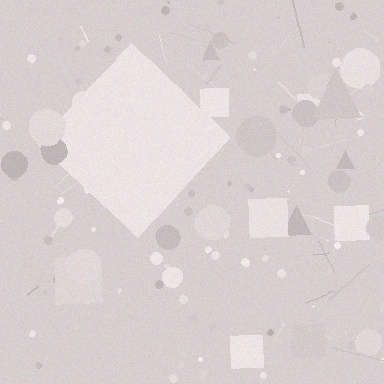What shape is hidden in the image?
A diamond is hidden in the image.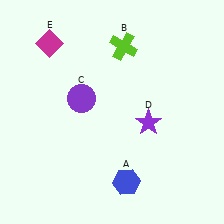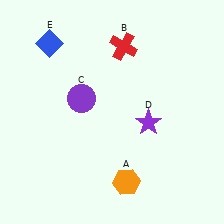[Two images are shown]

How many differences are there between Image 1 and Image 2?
There are 3 differences between the two images.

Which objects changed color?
A changed from blue to orange. B changed from lime to red. E changed from magenta to blue.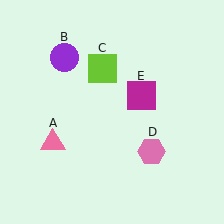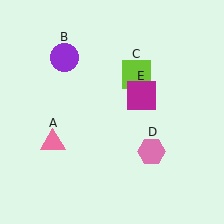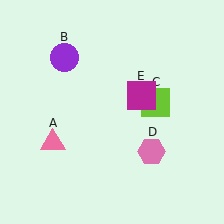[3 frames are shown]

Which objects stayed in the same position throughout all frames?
Pink triangle (object A) and purple circle (object B) and pink hexagon (object D) and magenta square (object E) remained stationary.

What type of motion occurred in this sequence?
The lime square (object C) rotated clockwise around the center of the scene.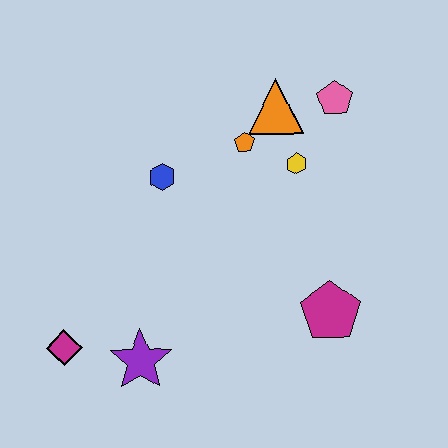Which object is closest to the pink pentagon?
The orange triangle is closest to the pink pentagon.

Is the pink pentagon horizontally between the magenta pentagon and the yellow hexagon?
No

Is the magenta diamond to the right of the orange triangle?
No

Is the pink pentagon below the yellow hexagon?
No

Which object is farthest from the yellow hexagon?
The magenta diamond is farthest from the yellow hexagon.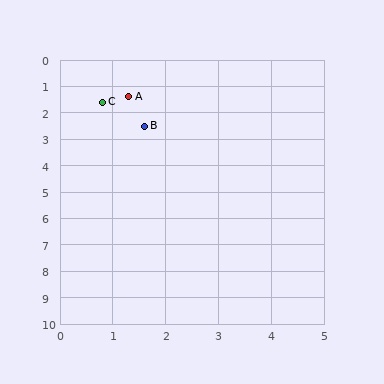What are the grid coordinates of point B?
Point B is at approximately (1.6, 2.5).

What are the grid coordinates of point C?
Point C is at approximately (0.8, 1.6).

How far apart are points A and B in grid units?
Points A and B are about 1.1 grid units apart.